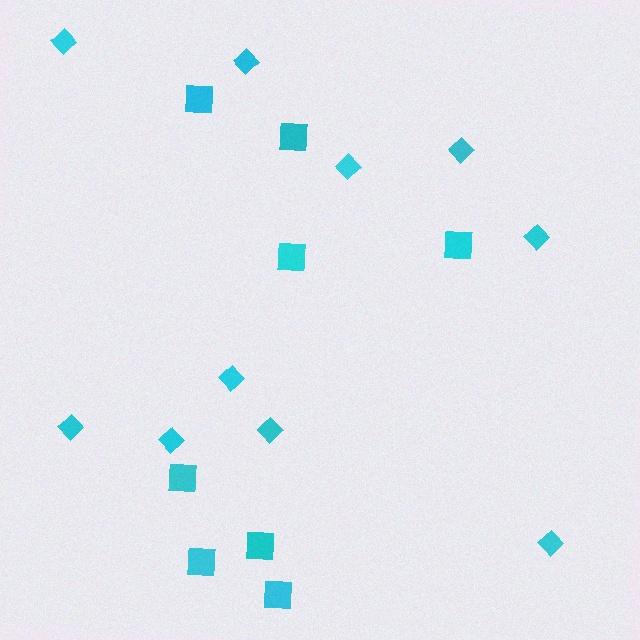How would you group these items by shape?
There are 2 groups: one group of squares (8) and one group of diamonds (10).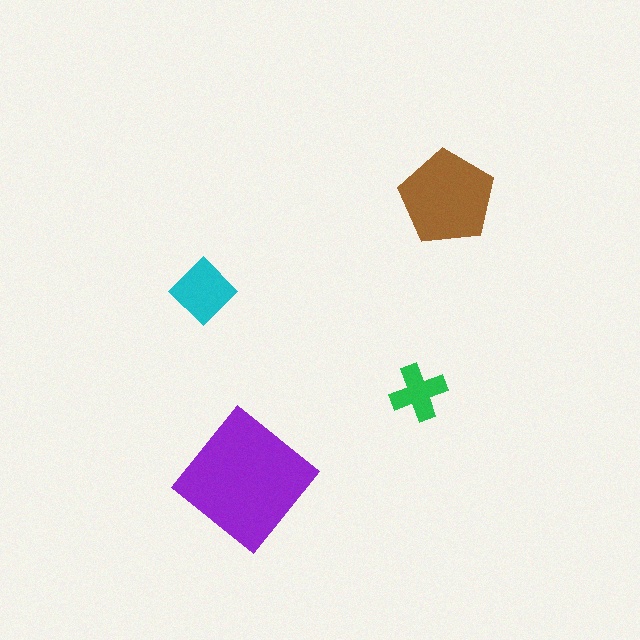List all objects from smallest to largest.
The green cross, the cyan diamond, the brown pentagon, the purple diamond.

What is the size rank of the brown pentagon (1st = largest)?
2nd.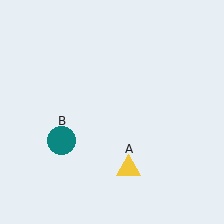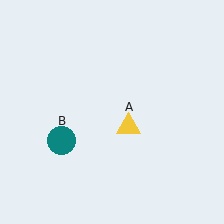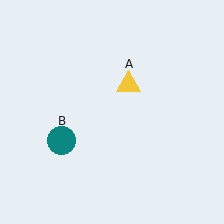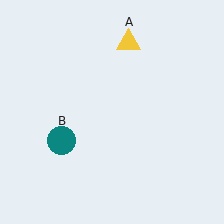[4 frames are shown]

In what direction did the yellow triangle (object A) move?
The yellow triangle (object A) moved up.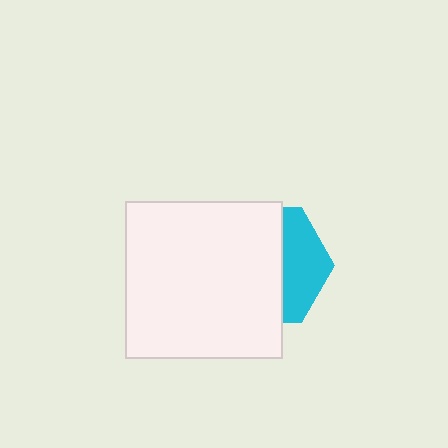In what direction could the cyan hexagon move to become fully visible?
The cyan hexagon could move right. That would shift it out from behind the white square entirely.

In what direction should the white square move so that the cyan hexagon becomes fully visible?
The white square should move left. That is the shortest direction to clear the overlap and leave the cyan hexagon fully visible.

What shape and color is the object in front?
The object in front is a white square.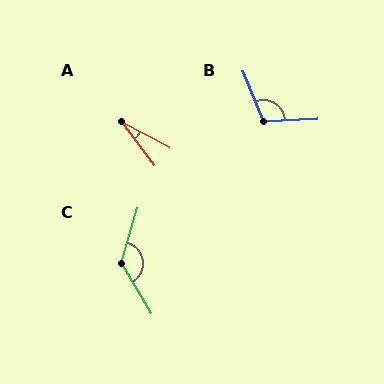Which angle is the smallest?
A, at approximately 26 degrees.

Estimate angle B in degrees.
Approximately 109 degrees.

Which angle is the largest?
C, at approximately 133 degrees.